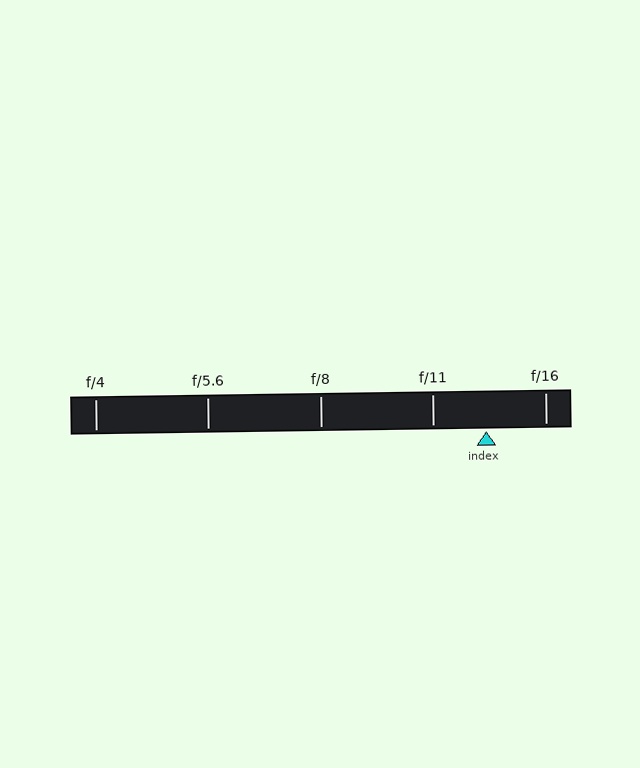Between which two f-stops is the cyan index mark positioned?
The index mark is between f/11 and f/16.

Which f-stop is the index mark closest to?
The index mark is closest to f/11.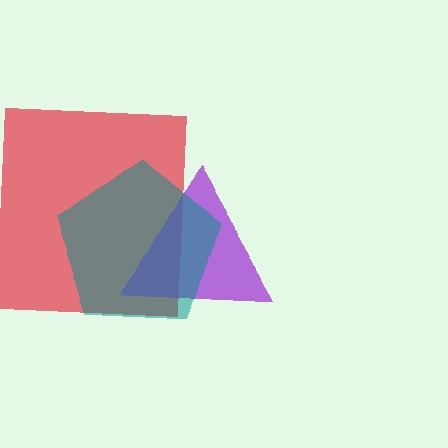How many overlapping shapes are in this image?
There are 3 overlapping shapes in the image.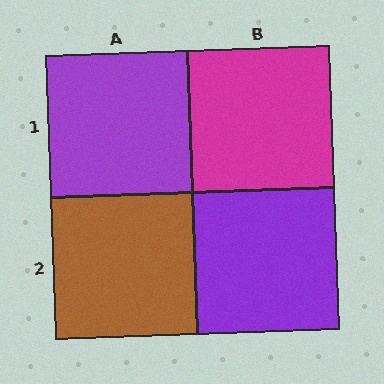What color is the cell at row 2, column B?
Purple.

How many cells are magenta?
1 cell is magenta.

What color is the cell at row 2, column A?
Brown.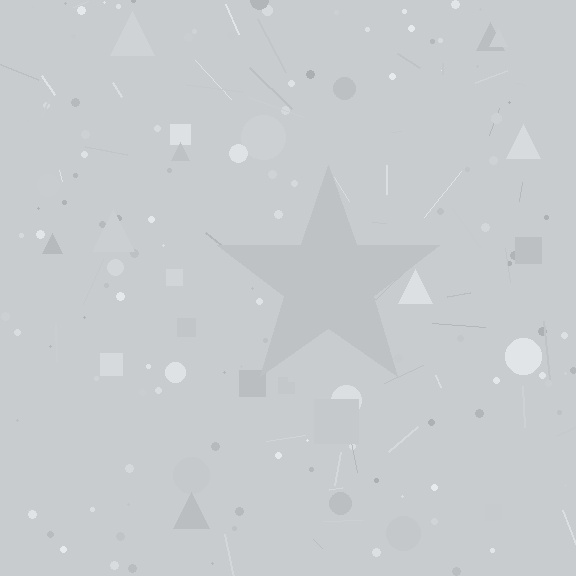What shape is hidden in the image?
A star is hidden in the image.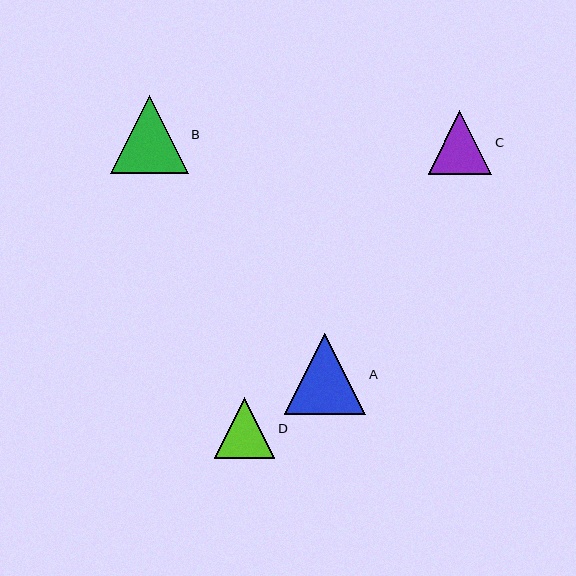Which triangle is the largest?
Triangle A is the largest with a size of approximately 81 pixels.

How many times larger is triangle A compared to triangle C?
Triangle A is approximately 1.3 times the size of triangle C.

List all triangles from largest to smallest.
From largest to smallest: A, B, C, D.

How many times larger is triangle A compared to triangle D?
Triangle A is approximately 1.3 times the size of triangle D.